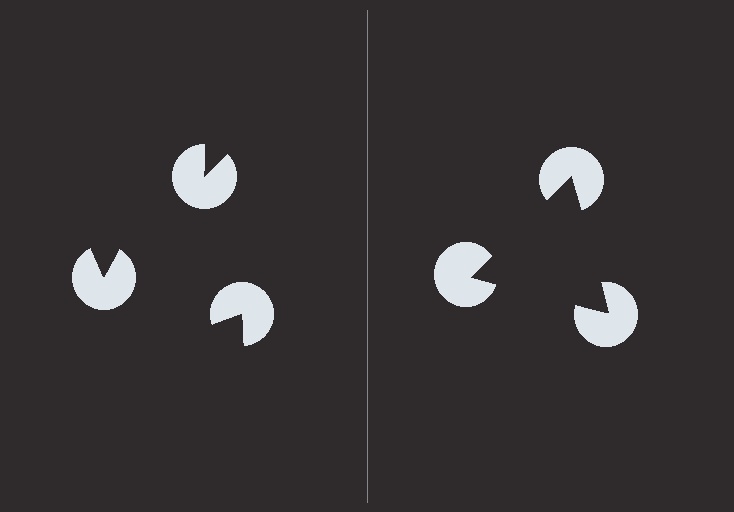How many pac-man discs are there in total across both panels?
6 — 3 on each side.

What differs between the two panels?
The pac-man discs are positioned identically on both sides; only the wedge orientations differ. On the right they align to a triangle; on the left they are misaligned.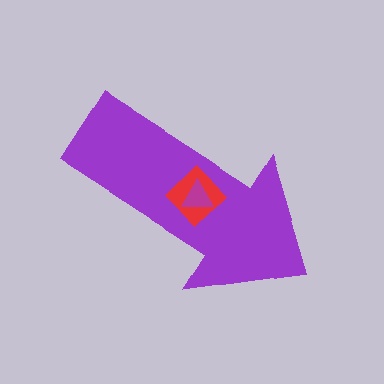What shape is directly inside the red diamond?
The magenta triangle.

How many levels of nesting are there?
3.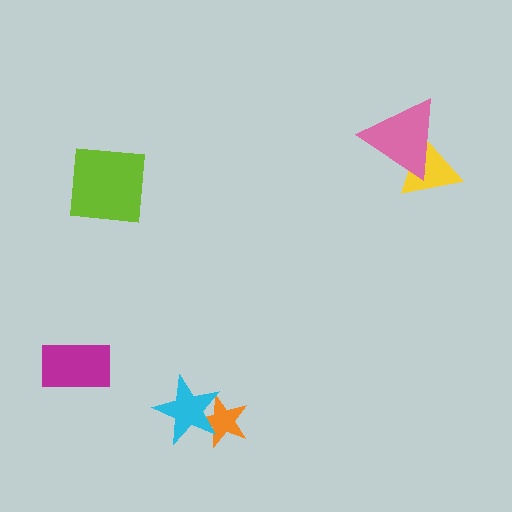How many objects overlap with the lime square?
0 objects overlap with the lime square.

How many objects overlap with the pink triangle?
1 object overlaps with the pink triangle.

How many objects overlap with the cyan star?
1 object overlaps with the cyan star.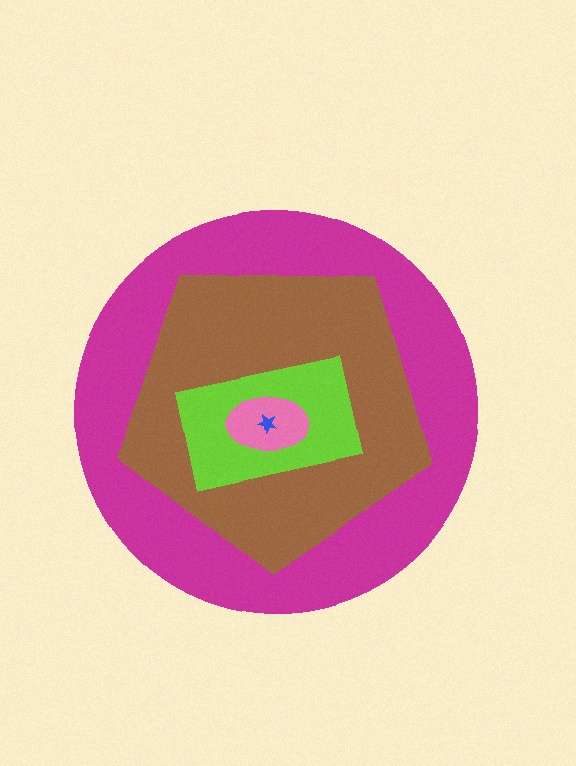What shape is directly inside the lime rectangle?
The pink ellipse.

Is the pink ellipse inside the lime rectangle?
Yes.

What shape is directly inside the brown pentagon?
The lime rectangle.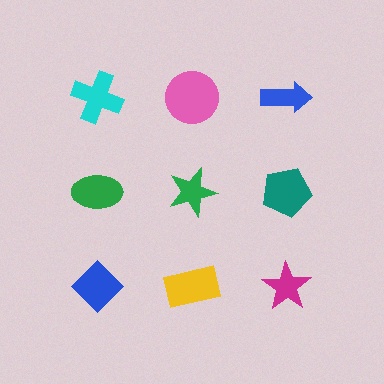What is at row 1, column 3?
A blue arrow.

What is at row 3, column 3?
A magenta star.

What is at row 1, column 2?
A pink circle.